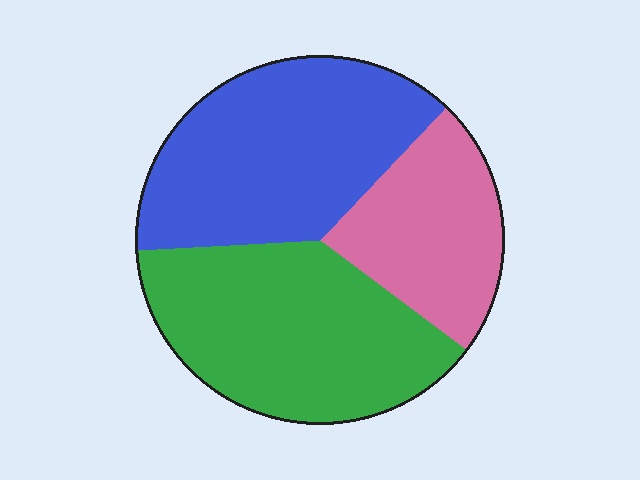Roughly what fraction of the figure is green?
Green takes up about two fifths (2/5) of the figure.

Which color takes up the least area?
Pink, at roughly 25%.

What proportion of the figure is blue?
Blue takes up about three eighths (3/8) of the figure.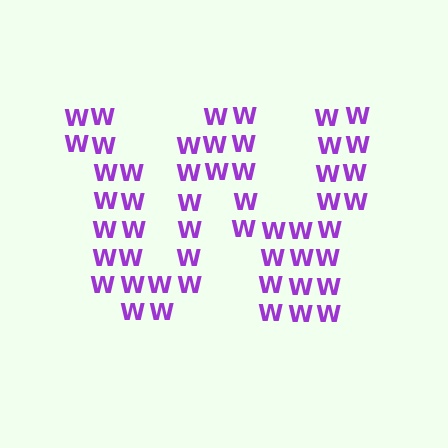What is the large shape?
The large shape is the letter W.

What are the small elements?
The small elements are letter W's.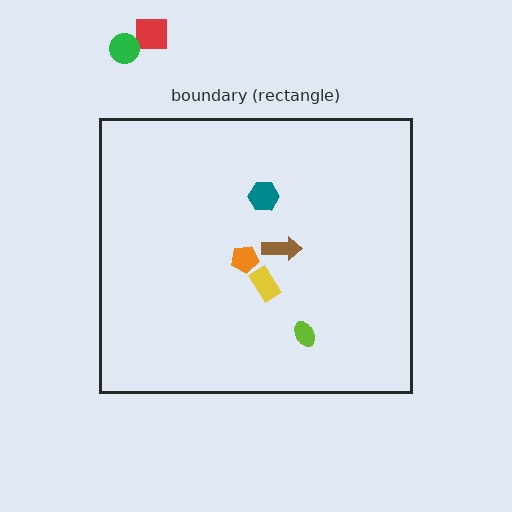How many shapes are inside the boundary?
5 inside, 2 outside.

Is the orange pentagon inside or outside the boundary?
Inside.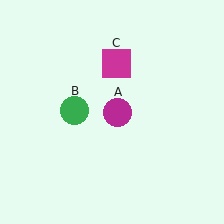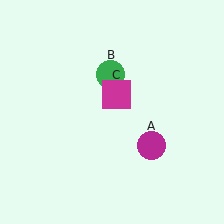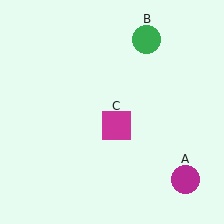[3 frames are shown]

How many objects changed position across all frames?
3 objects changed position: magenta circle (object A), green circle (object B), magenta square (object C).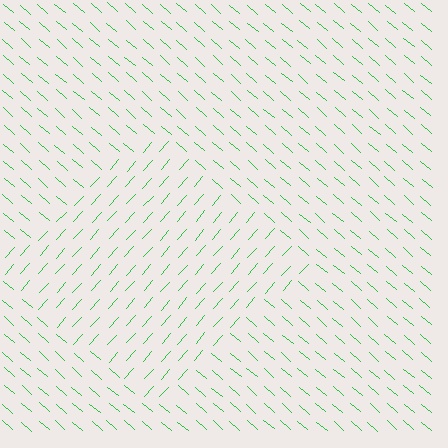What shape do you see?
I see a diamond.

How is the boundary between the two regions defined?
The boundary is defined purely by a change in line orientation (approximately 89 degrees difference). All lines are the same color and thickness.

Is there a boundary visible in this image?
Yes, there is a texture boundary formed by a change in line orientation.